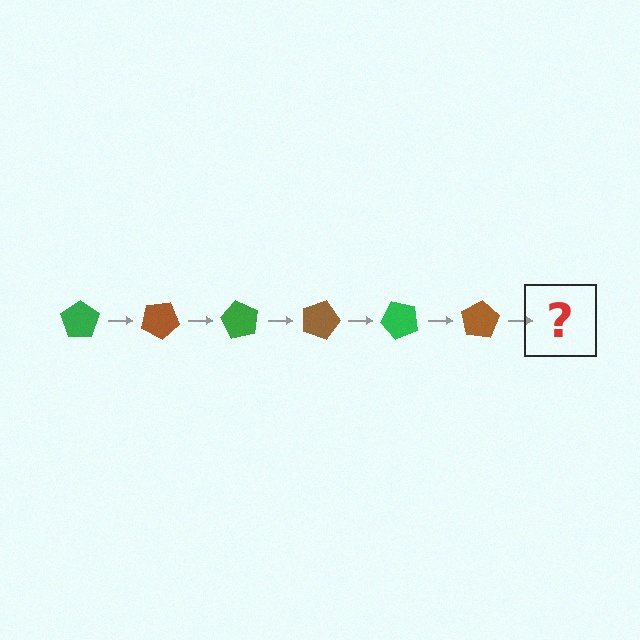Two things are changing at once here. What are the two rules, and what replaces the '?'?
The two rules are that it rotates 30 degrees each step and the color cycles through green and brown. The '?' should be a green pentagon, rotated 180 degrees from the start.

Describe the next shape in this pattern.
It should be a green pentagon, rotated 180 degrees from the start.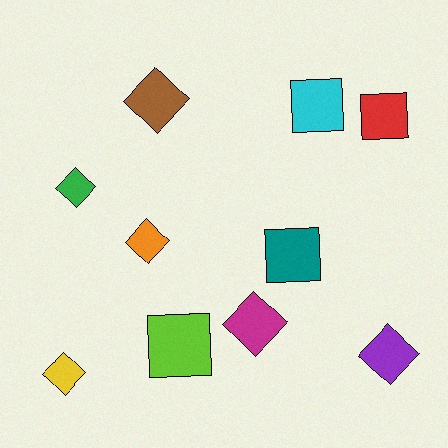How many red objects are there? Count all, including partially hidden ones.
There is 1 red object.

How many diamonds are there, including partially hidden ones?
There are 6 diamonds.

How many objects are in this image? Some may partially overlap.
There are 10 objects.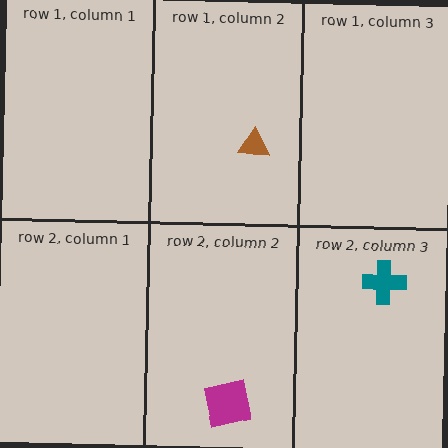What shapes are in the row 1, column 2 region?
The brown triangle.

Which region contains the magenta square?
The row 2, column 2 region.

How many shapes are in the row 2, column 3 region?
1.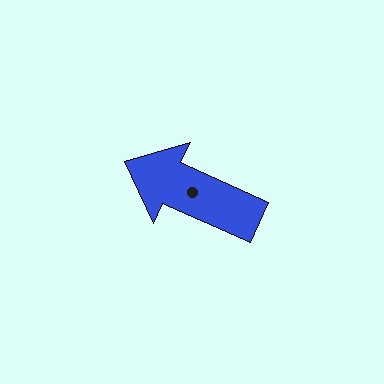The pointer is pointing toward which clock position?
Roughly 10 o'clock.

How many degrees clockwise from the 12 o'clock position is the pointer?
Approximately 294 degrees.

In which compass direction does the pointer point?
Northwest.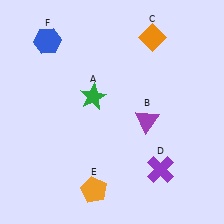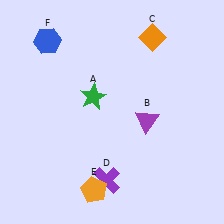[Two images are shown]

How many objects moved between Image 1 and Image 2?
1 object moved between the two images.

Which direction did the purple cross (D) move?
The purple cross (D) moved left.